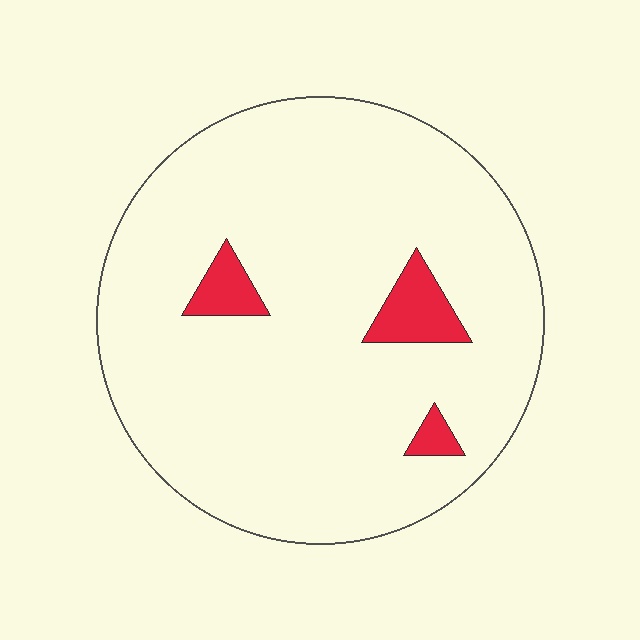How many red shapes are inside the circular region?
3.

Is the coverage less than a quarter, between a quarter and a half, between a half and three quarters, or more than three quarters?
Less than a quarter.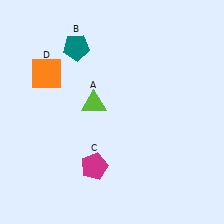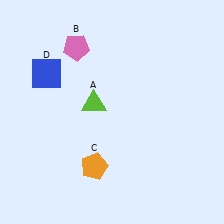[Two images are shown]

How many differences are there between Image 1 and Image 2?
There are 3 differences between the two images.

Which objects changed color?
B changed from teal to pink. C changed from magenta to orange. D changed from orange to blue.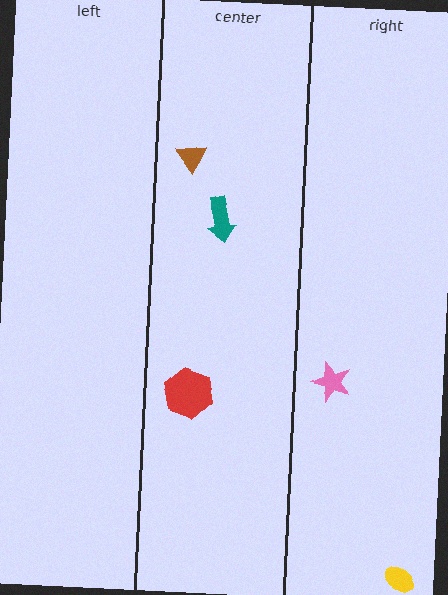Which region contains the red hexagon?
The center region.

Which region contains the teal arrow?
The center region.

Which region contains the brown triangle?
The center region.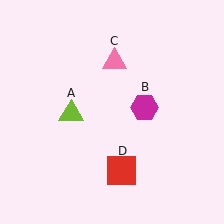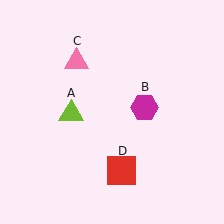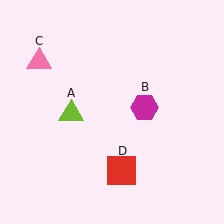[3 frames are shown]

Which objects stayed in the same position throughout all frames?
Lime triangle (object A) and magenta hexagon (object B) and red square (object D) remained stationary.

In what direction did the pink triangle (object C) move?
The pink triangle (object C) moved left.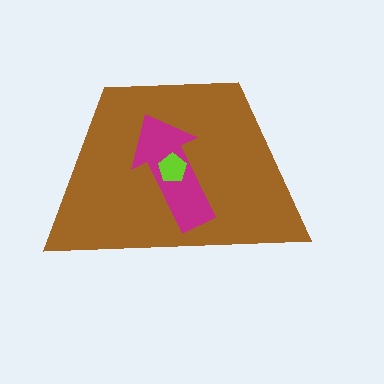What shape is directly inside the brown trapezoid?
The magenta arrow.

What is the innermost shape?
The lime pentagon.